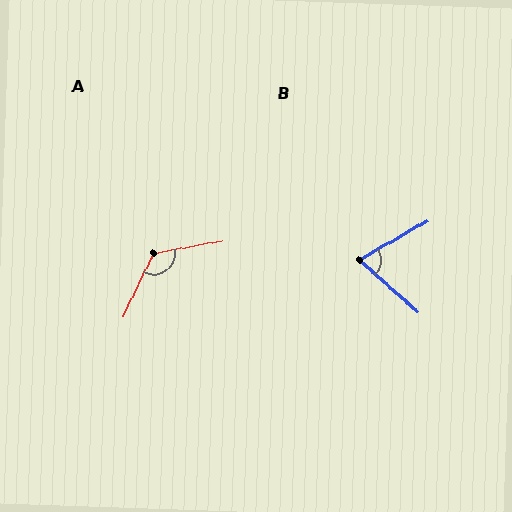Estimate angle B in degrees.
Approximately 72 degrees.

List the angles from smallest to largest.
B (72°), A (125°).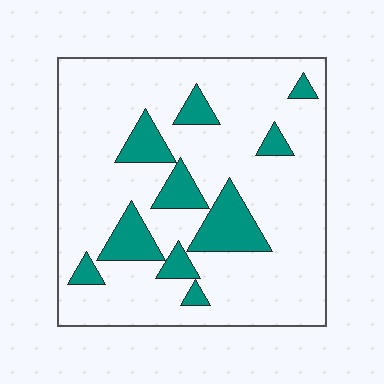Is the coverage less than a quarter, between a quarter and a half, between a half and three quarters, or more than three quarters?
Less than a quarter.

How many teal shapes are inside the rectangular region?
10.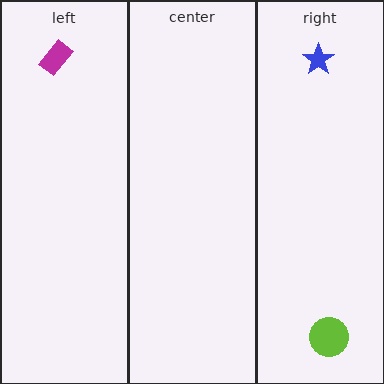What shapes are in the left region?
The magenta rectangle.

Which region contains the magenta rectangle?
The left region.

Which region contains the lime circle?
The right region.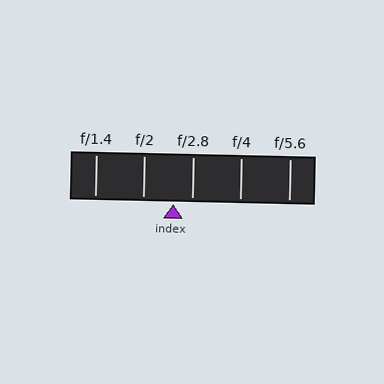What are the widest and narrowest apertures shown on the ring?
The widest aperture shown is f/1.4 and the narrowest is f/5.6.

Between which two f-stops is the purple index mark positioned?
The index mark is between f/2 and f/2.8.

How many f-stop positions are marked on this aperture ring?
There are 5 f-stop positions marked.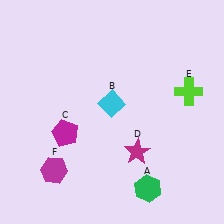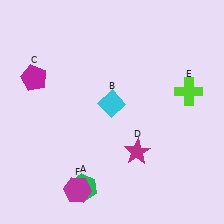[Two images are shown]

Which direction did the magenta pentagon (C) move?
The magenta pentagon (C) moved up.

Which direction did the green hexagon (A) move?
The green hexagon (A) moved left.